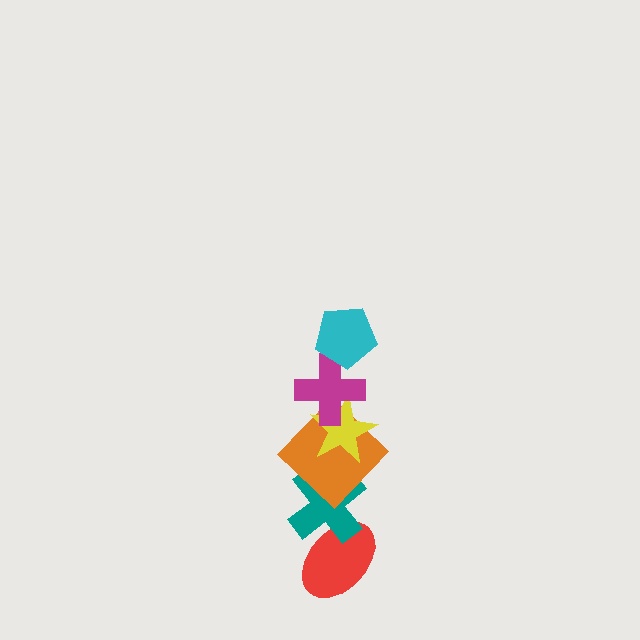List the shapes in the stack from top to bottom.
From top to bottom: the cyan pentagon, the magenta cross, the yellow star, the orange diamond, the teal cross, the red ellipse.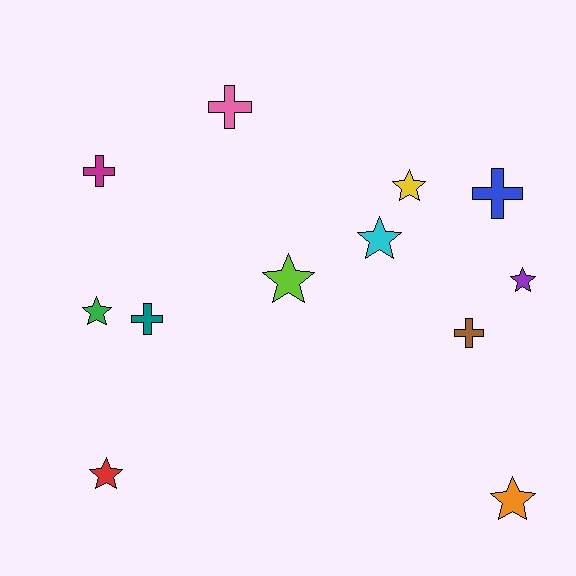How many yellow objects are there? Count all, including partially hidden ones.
There is 1 yellow object.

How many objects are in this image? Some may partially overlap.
There are 12 objects.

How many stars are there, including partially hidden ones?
There are 7 stars.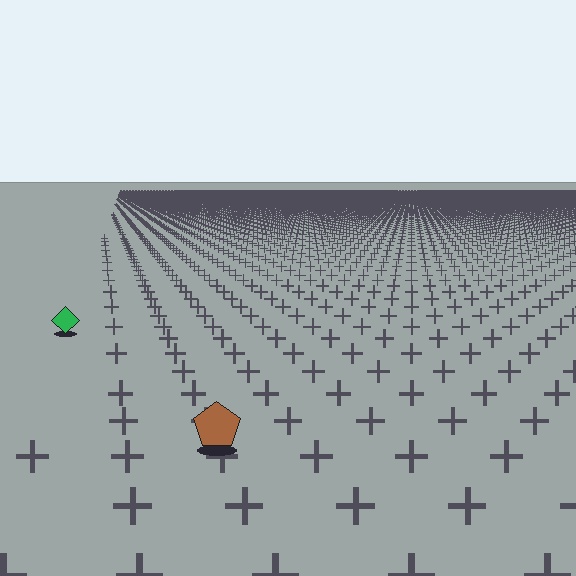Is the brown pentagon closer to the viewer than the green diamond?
Yes. The brown pentagon is closer — you can tell from the texture gradient: the ground texture is coarser near it.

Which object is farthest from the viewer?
The green diamond is farthest from the viewer. It appears smaller and the ground texture around it is denser.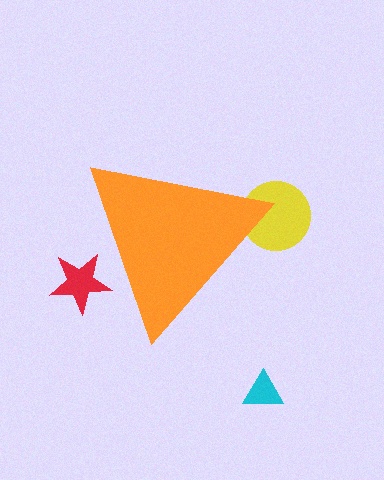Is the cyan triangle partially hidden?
No, the cyan triangle is fully visible.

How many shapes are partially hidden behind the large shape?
2 shapes are partially hidden.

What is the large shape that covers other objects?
An orange triangle.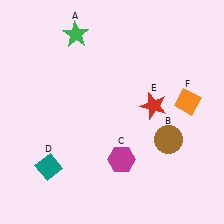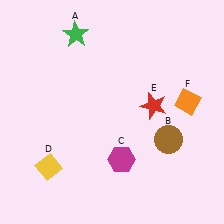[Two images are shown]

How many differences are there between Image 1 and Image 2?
There is 1 difference between the two images.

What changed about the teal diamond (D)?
In Image 1, D is teal. In Image 2, it changed to yellow.